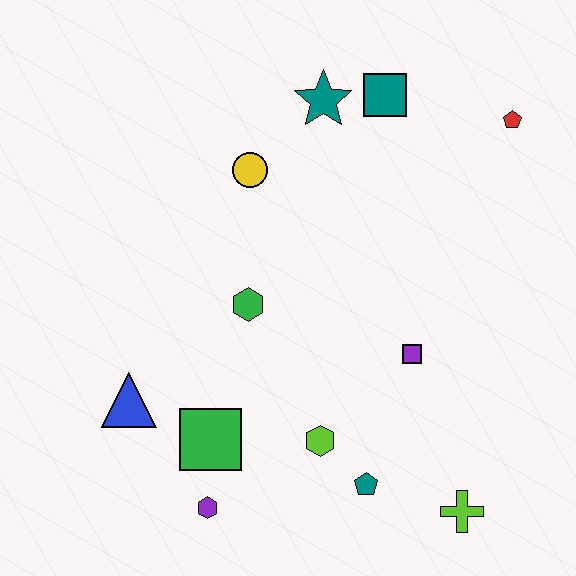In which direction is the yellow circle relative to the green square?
The yellow circle is above the green square.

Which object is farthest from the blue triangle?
The red pentagon is farthest from the blue triangle.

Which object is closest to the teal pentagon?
The lime hexagon is closest to the teal pentagon.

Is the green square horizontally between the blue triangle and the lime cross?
Yes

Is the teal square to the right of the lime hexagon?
Yes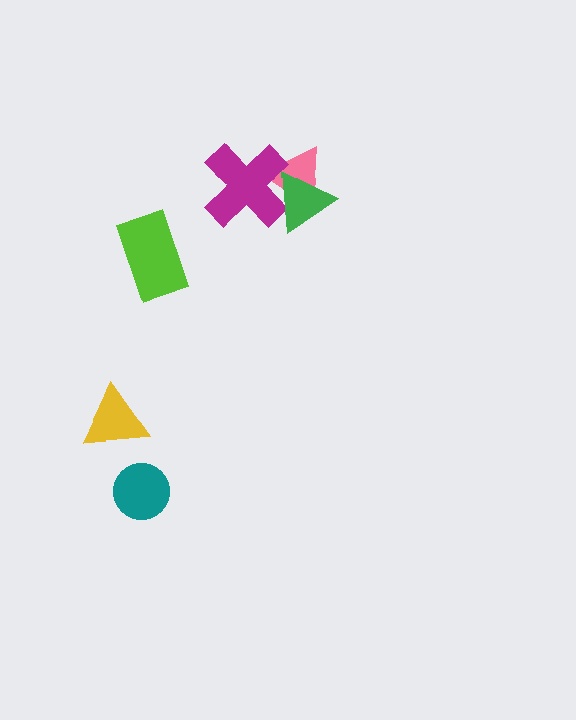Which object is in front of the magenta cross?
The green triangle is in front of the magenta cross.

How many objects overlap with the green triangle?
2 objects overlap with the green triangle.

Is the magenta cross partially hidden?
Yes, it is partially covered by another shape.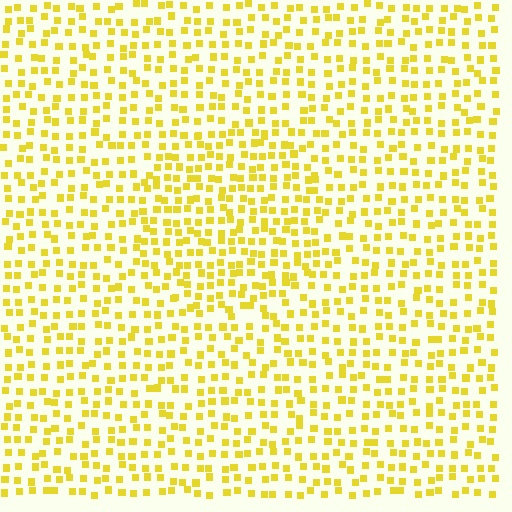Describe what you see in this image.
The image contains small yellow elements arranged at two different densities. A circle-shaped region is visible where the elements are more densely packed than the surrounding area.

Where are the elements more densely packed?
The elements are more densely packed inside the circle boundary.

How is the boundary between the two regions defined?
The boundary is defined by a change in element density (approximately 1.4x ratio). All elements are the same color, size, and shape.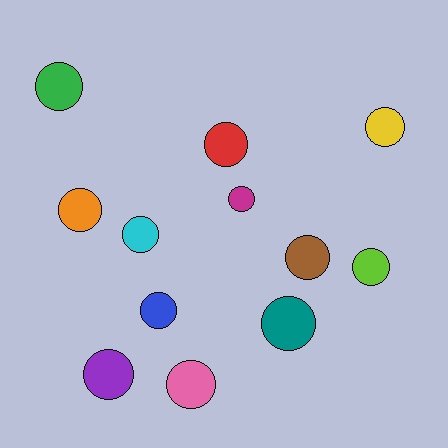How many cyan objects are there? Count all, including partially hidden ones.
There is 1 cyan object.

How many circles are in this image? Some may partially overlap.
There are 12 circles.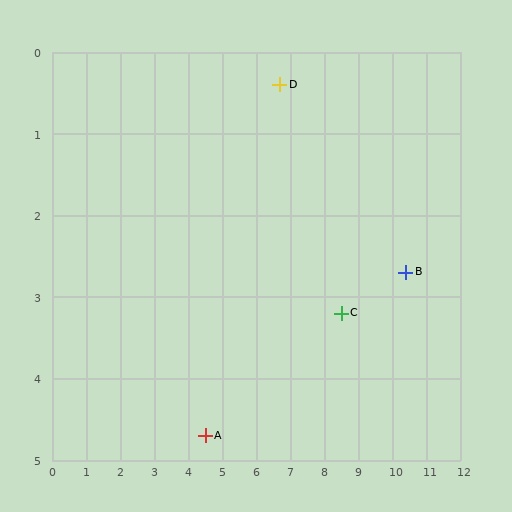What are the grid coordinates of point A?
Point A is at approximately (4.5, 4.7).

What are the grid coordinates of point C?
Point C is at approximately (8.5, 3.2).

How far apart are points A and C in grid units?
Points A and C are about 4.3 grid units apart.